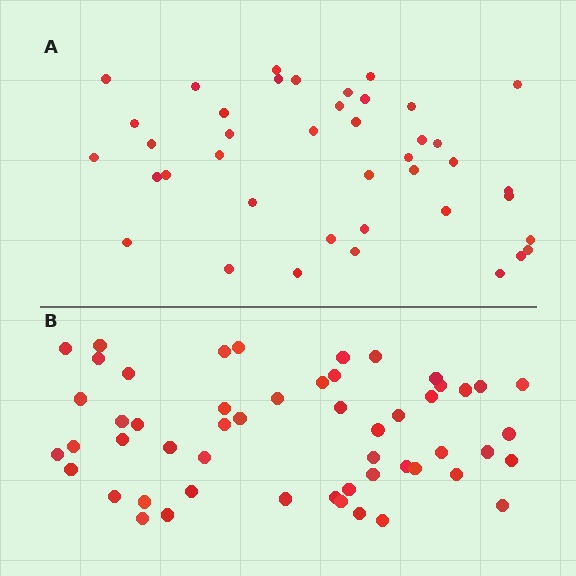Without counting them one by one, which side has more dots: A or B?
Region B (the bottom region) has more dots.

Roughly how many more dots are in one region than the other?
Region B has roughly 12 or so more dots than region A.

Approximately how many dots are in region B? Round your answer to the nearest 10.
About 50 dots. (The exact count is 53, which rounds to 50.)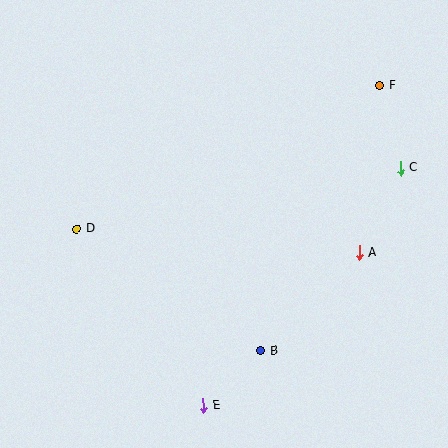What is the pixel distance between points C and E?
The distance between C and E is 309 pixels.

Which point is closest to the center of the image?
Point B at (261, 351) is closest to the center.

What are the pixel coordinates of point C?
Point C is at (401, 168).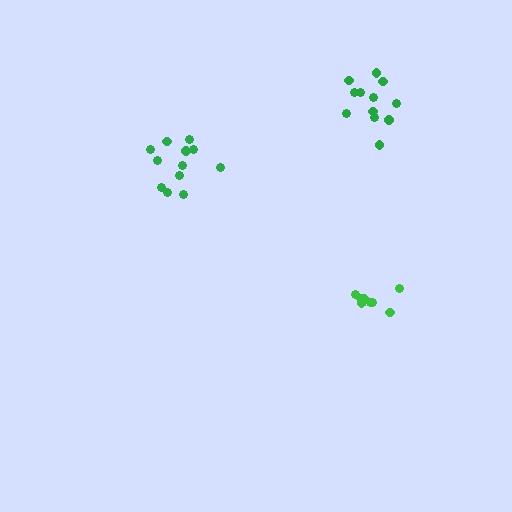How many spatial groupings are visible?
There are 3 spatial groupings.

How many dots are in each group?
Group 1: 9 dots, Group 2: 12 dots, Group 3: 12 dots (33 total).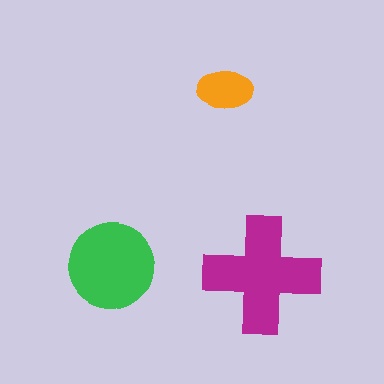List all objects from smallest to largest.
The orange ellipse, the green circle, the magenta cross.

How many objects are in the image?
There are 3 objects in the image.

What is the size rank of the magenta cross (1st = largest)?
1st.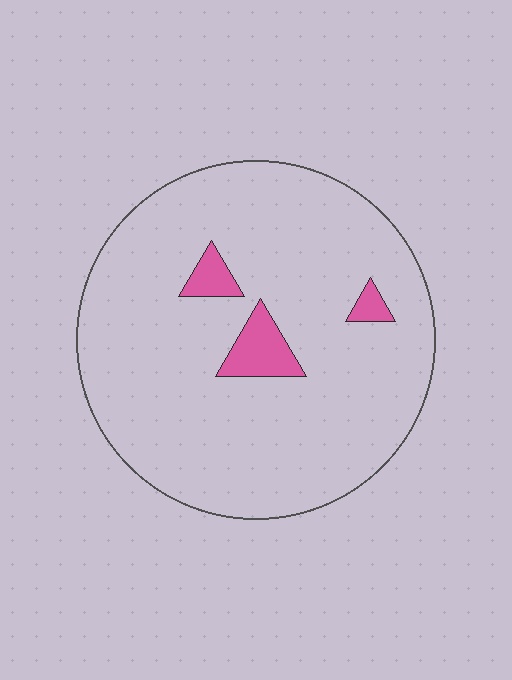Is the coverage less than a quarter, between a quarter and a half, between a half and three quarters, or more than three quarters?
Less than a quarter.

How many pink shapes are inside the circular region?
3.